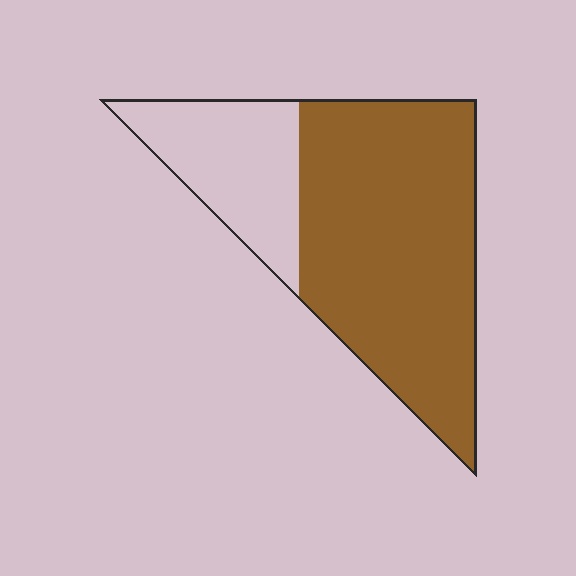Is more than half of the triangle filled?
Yes.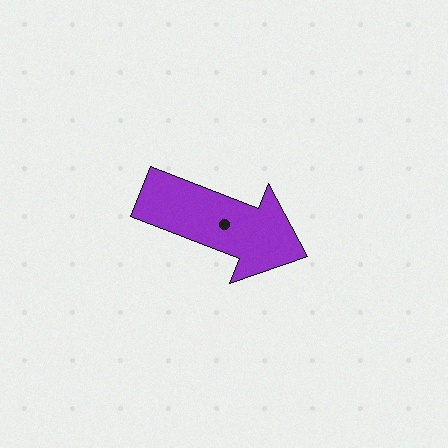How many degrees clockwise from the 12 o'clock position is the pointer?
Approximately 111 degrees.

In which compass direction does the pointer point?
East.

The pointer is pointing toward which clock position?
Roughly 4 o'clock.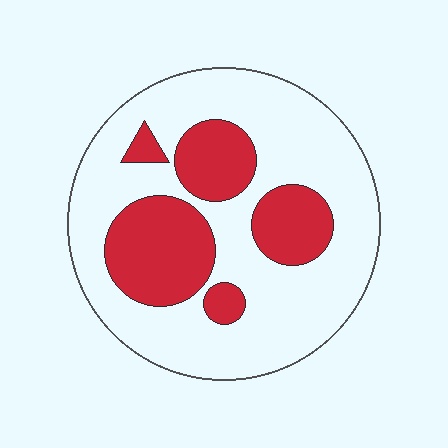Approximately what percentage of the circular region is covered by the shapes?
Approximately 30%.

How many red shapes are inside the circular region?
5.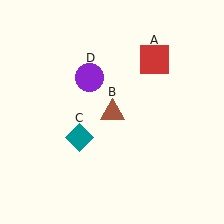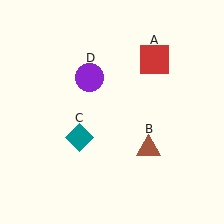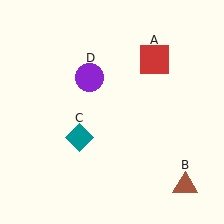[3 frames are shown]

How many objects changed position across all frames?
1 object changed position: brown triangle (object B).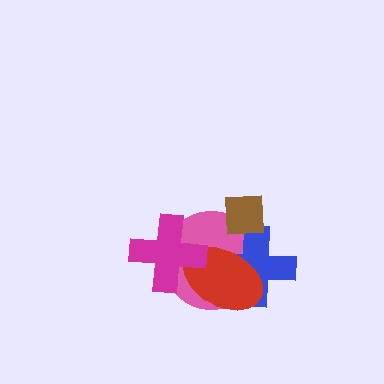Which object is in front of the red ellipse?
The magenta cross is in front of the red ellipse.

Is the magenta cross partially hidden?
No, no other shape covers it.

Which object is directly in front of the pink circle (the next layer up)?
The blue cross is directly in front of the pink circle.